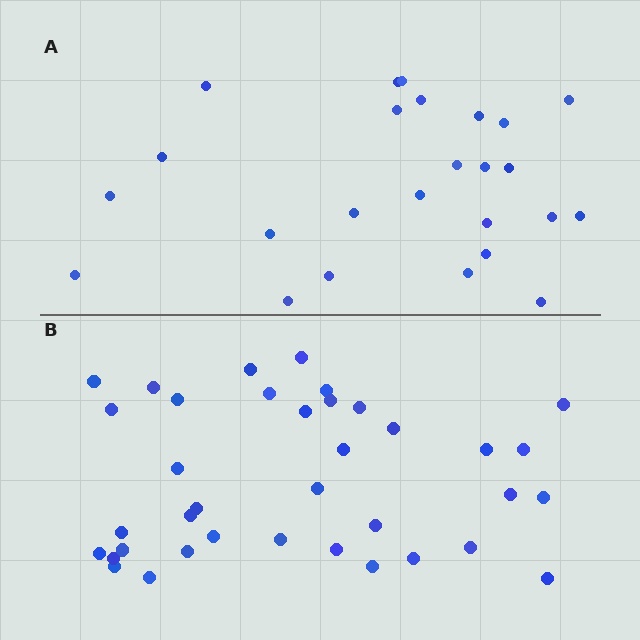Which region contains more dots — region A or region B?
Region B (the bottom region) has more dots.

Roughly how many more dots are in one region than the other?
Region B has roughly 12 or so more dots than region A.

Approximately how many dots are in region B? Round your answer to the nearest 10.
About 40 dots. (The exact count is 37, which rounds to 40.)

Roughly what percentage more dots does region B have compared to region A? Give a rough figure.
About 50% more.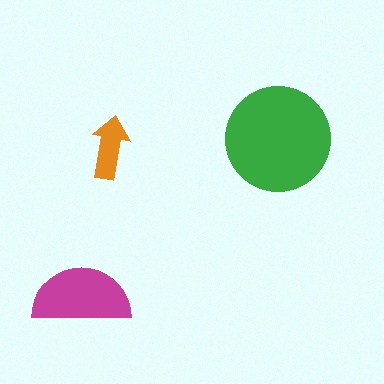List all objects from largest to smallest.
The green circle, the magenta semicircle, the orange arrow.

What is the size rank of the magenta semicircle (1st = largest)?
2nd.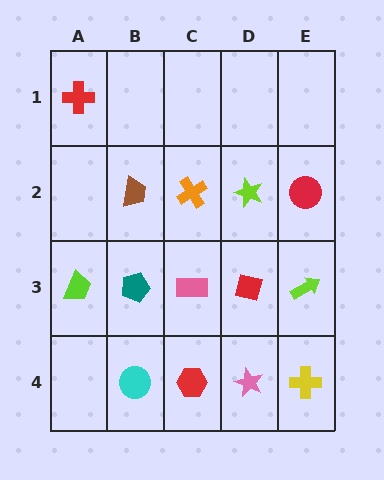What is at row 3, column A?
A lime trapezoid.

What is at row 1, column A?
A red cross.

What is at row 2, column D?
A lime star.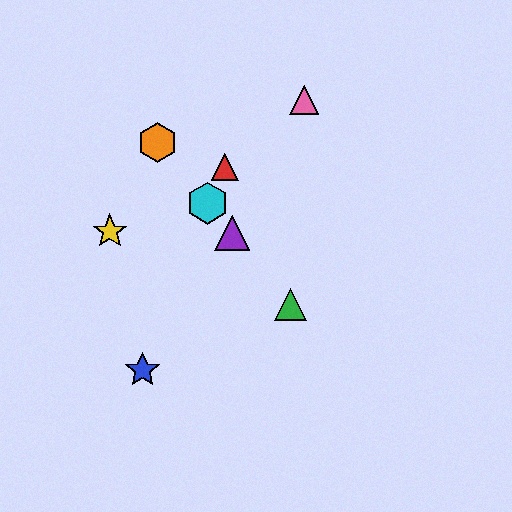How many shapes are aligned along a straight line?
4 shapes (the green triangle, the purple triangle, the orange hexagon, the cyan hexagon) are aligned along a straight line.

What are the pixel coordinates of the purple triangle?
The purple triangle is at (232, 233).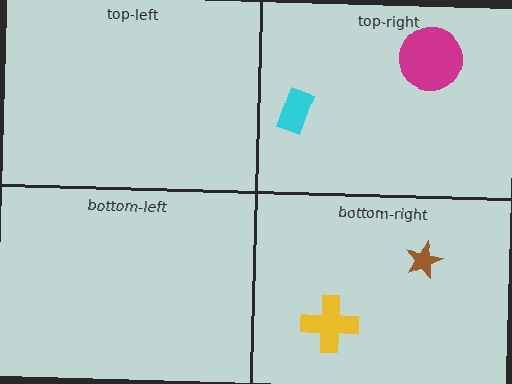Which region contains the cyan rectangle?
The top-right region.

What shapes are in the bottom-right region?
The yellow cross, the brown star.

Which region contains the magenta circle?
The top-right region.